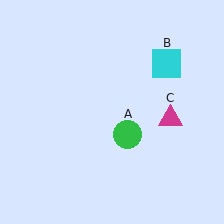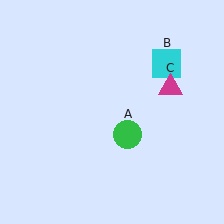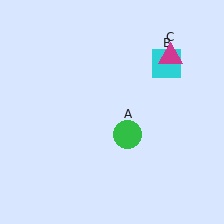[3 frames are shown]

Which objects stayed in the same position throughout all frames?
Green circle (object A) and cyan square (object B) remained stationary.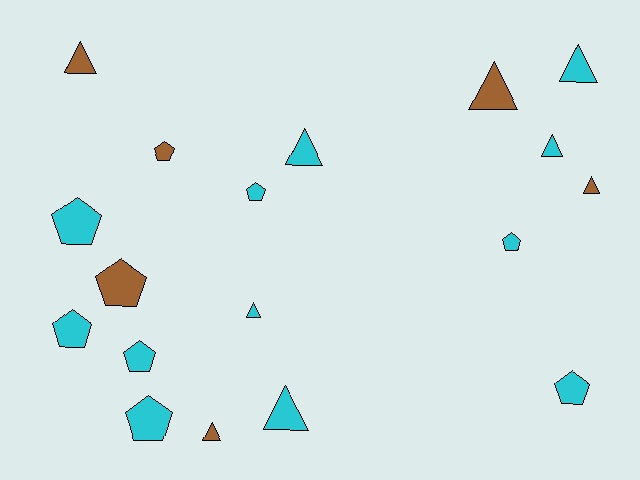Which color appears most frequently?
Cyan, with 12 objects.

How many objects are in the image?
There are 18 objects.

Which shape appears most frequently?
Triangle, with 9 objects.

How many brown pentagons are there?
There are 2 brown pentagons.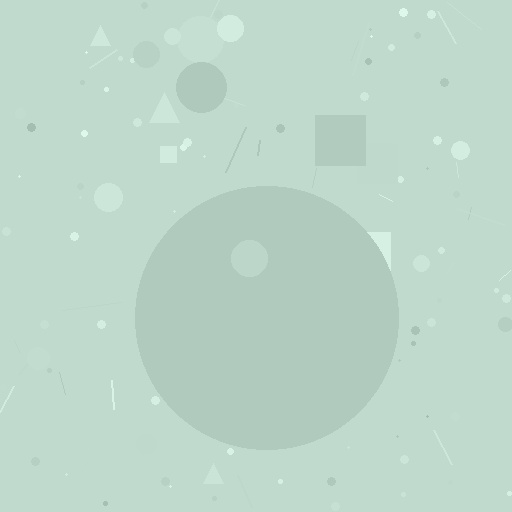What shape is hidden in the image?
A circle is hidden in the image.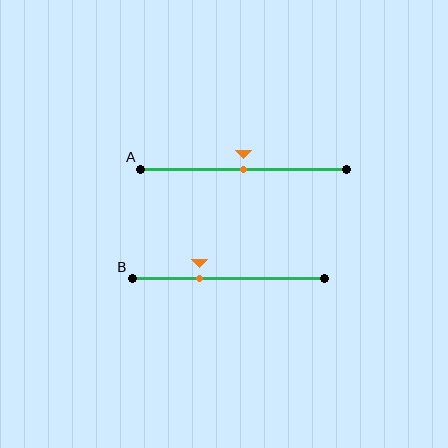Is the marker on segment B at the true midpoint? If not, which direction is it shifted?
No, the marker on segment B is shifted to the left by about 15% of the segment length.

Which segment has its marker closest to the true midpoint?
Segment A has its marker closest to the true midpoint.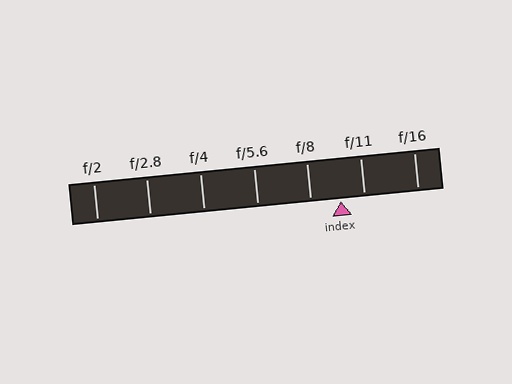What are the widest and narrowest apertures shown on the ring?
The widest aperture shown is f/2 and the narrowest is f/16.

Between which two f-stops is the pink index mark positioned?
The index mark is between f/8 and f/11.